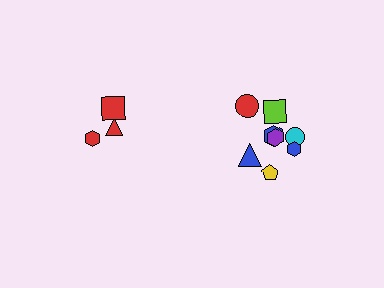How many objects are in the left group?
There are 3 objects.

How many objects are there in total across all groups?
There are 11 objects.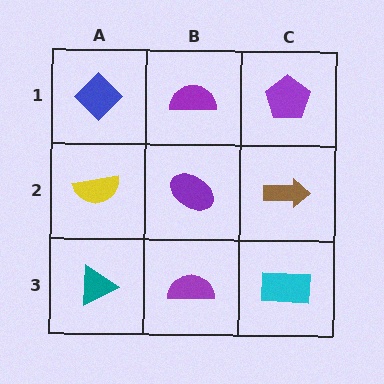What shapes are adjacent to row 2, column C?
A purple pentagon (row 1, column C), a cyan rectangle (row 3, column C), a purple ellipse (row 2, column B).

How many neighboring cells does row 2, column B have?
4.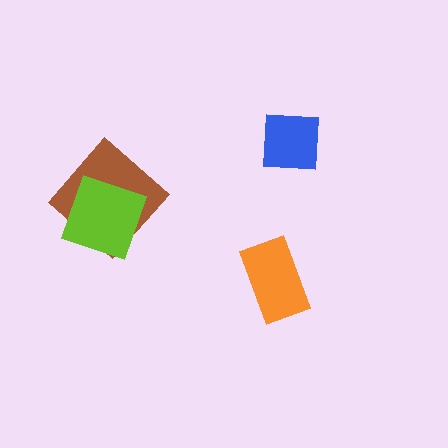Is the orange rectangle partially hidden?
No, no other shape covers it.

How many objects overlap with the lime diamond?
1 object overlaps with the lime diamond.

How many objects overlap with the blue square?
0 objects overlap with the blue square.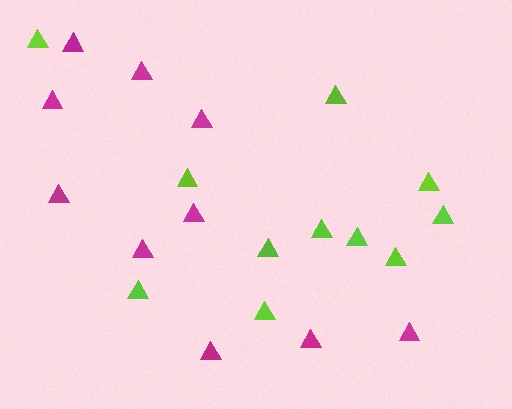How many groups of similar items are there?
There are 2 groups: one group of magenta triangles (10) and one group of lime triangles (11).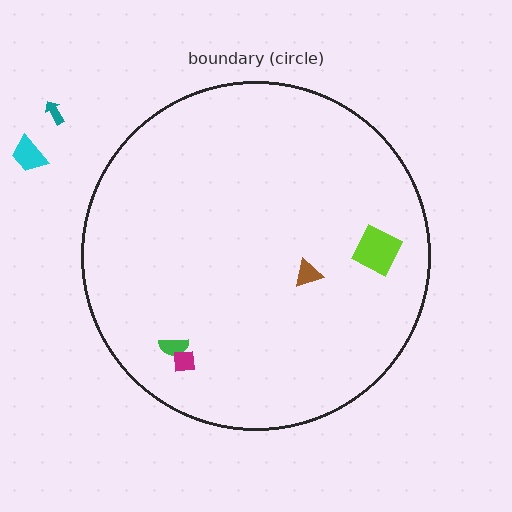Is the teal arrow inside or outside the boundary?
Outside.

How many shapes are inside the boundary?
4 inside, 2 outside.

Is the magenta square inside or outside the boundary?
Inside.